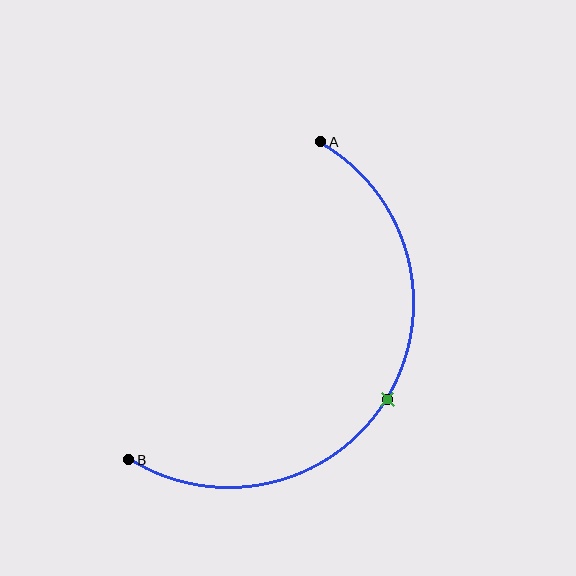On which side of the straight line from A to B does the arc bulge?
The arc bulges to the right of the straight line connecting A and B.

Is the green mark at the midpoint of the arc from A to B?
Yes. The green mark lies on the arc at equal arc-length from both A and B — it is the arc midpoint.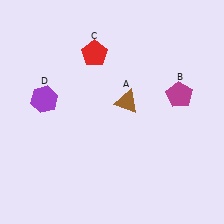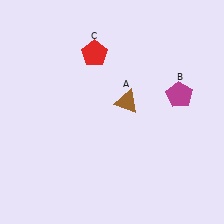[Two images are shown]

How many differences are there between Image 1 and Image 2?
There is 1 difference between the two images.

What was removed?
The purple hexagon (D) was removed in Image 2.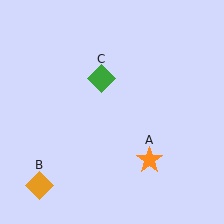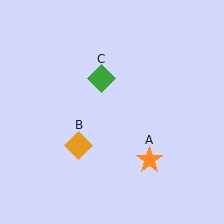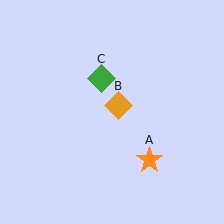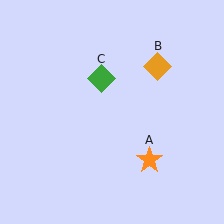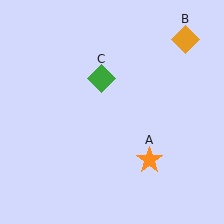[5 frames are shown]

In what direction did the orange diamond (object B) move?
The orange diamond (object B) moved up and to the right.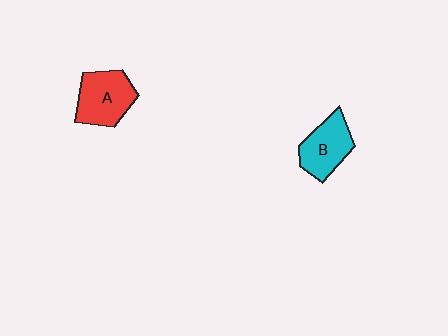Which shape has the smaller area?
Shape B (cyan).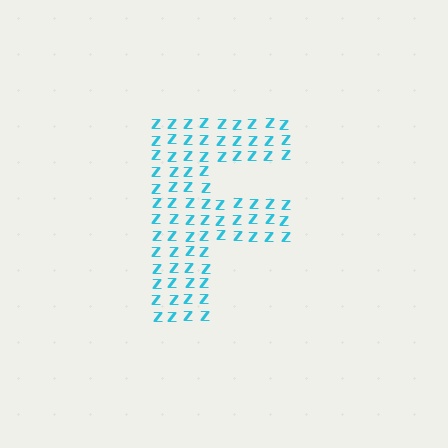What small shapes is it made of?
It is made of small letter Z's.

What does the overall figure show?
The overall figure shows the letter F.